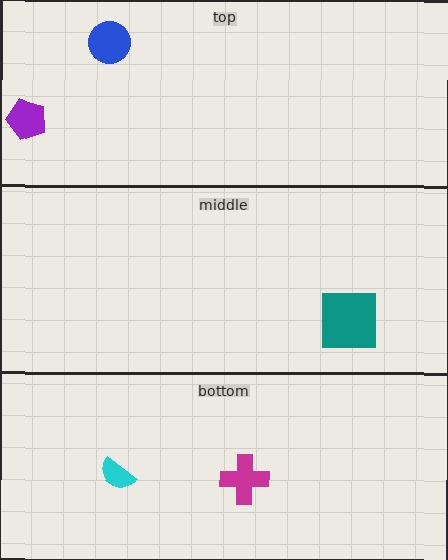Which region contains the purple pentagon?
The top region.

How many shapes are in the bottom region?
2.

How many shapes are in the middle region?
1.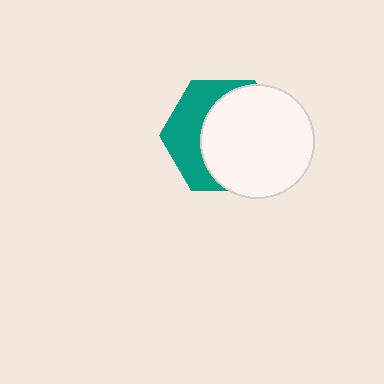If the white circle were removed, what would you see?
You would see the complete teal hexagon.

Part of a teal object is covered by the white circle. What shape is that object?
It is a hexagon.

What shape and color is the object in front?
The object in front is a white circle.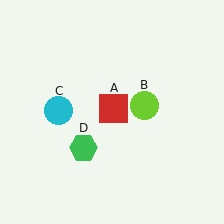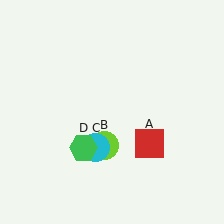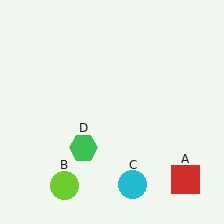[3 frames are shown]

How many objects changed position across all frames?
3 objects changed position: red square (object A), lime circle (object B), cyan circle (object C).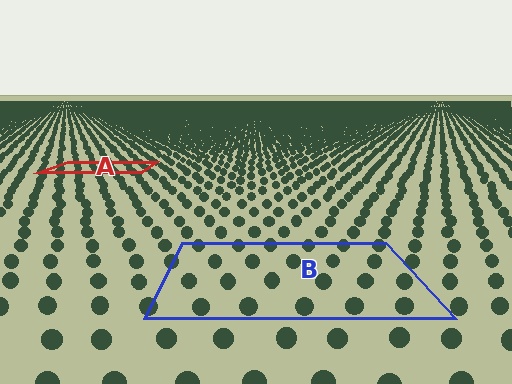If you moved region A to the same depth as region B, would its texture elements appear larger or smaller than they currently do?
They would appear larger. At a closer depth, the same texture elements are projected at a bigger on-screen size.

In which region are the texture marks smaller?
The texture marks are smaller in region A, because it is farther away.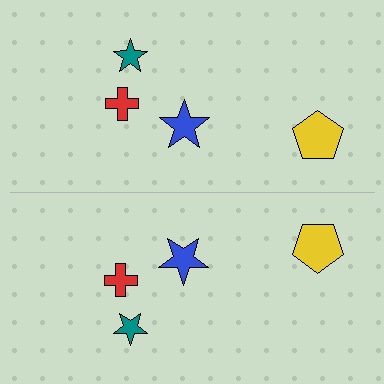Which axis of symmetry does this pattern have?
The pattern has a horizontal axis of symmetry running through the center of the image.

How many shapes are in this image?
There are 8 shapes in this image.